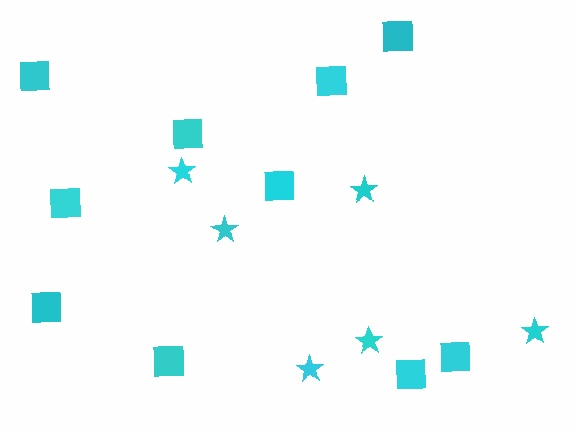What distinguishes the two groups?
There are 2 groups: one group of stars (6) and one group of squares (10).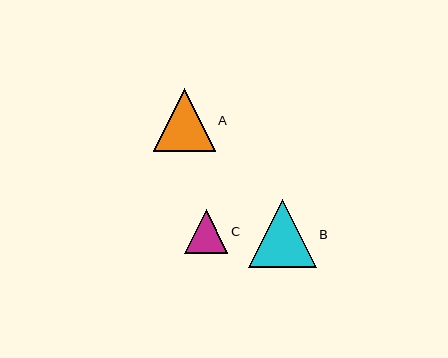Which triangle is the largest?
Triangle B is the largest with a size of approximately 68 pixels.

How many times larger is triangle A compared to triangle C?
Triangle A is approximately 1.4 times the size of triangle C.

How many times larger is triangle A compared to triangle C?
Triangle A is approximately 1.4 times the size of triangle C.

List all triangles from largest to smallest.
From largest to smallest: B, A, C.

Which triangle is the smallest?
Triangle C is the smallest with a size of approximately 44 pixels.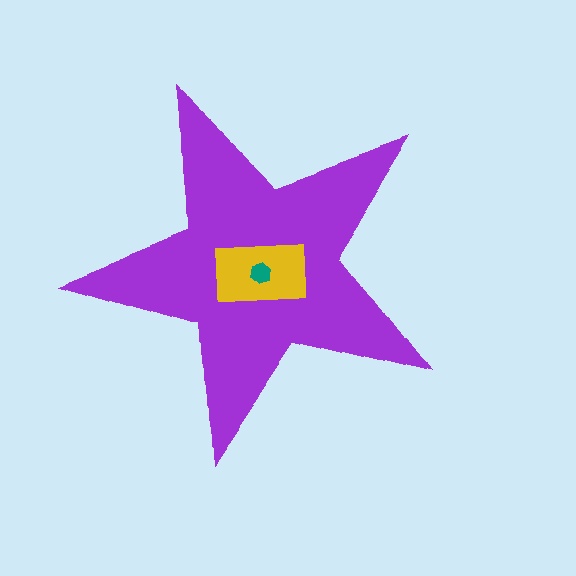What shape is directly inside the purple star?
The yellow rectangle.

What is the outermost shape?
The purple star.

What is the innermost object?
The teal hexagon.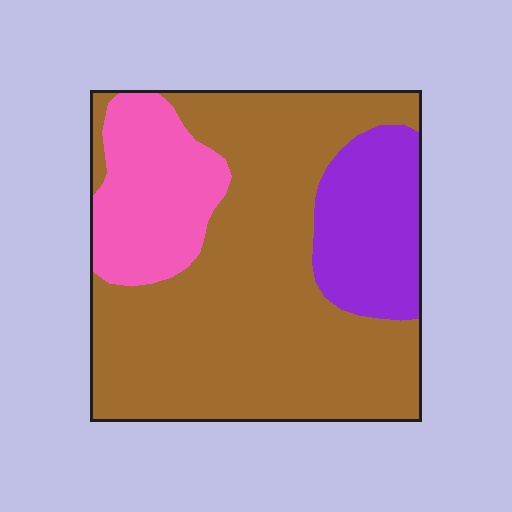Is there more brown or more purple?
Brown.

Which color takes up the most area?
Brown, at roughly 65%.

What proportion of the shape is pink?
Pink covers roughly 20% of the shape.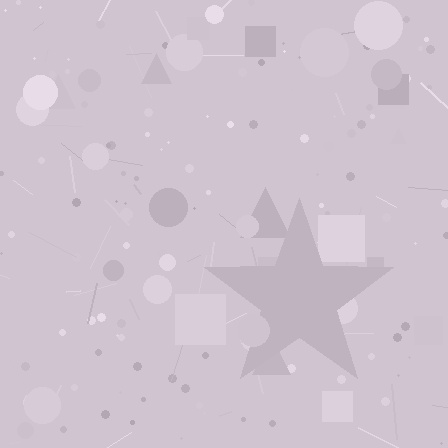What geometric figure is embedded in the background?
A star is embedded in the background.